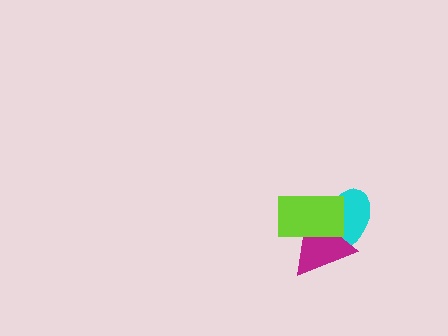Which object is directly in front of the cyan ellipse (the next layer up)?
The magenta triangle is directly in front of the cyan ellipse.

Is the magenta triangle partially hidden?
Yes, it is partially covered by another shape.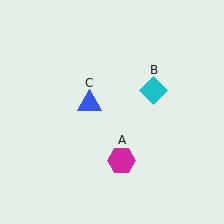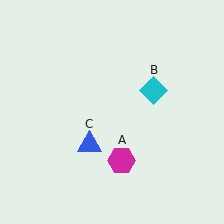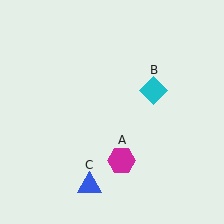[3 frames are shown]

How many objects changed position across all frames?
1 object changed position: blue triangle (object C).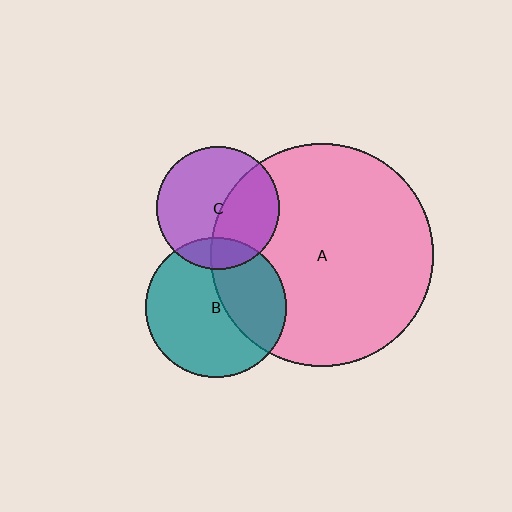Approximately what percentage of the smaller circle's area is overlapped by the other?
Approximately 40%.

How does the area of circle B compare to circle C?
Approximately 1.3 times.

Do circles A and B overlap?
Yes.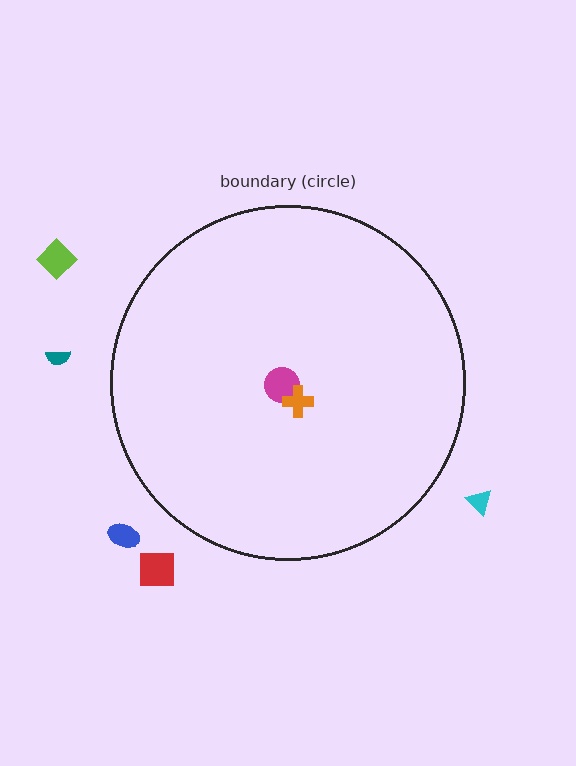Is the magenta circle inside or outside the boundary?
Inside.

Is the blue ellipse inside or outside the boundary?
Outside.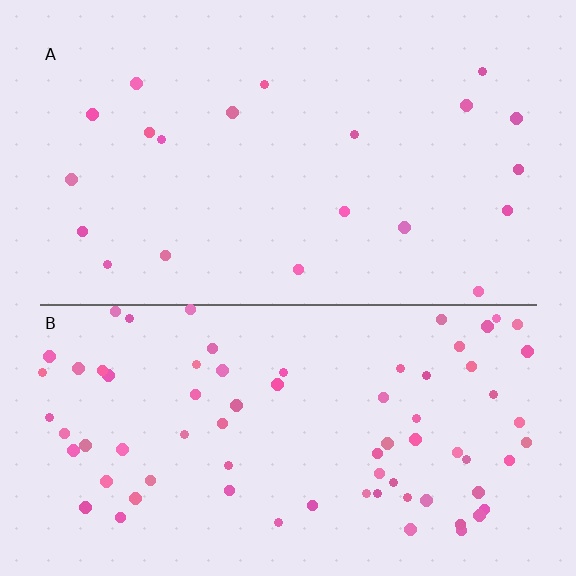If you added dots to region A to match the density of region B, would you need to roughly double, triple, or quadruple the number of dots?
Approximately quadruple.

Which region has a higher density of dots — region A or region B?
B (the bottom).